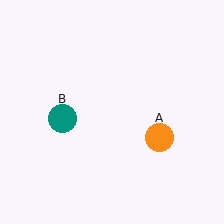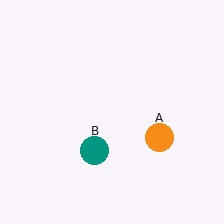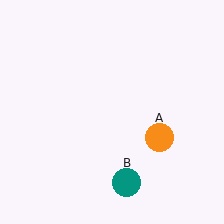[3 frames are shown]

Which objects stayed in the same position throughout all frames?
Orange circle (object A) remained stationary.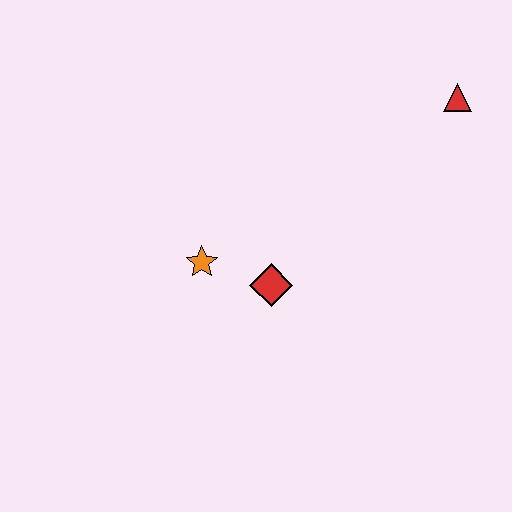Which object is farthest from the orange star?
The red triangle is farthest from the orange star.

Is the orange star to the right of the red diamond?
No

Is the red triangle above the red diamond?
Yes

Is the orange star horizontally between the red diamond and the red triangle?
No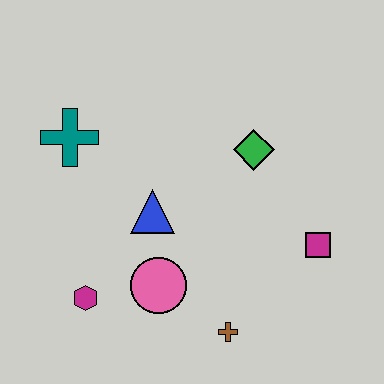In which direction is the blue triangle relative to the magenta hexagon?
The blue triangle is above the magenta hexagon.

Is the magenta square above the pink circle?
Yes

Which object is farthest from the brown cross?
The teal cross is farthest from the brown cross.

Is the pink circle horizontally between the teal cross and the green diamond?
Yes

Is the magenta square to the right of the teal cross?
Yes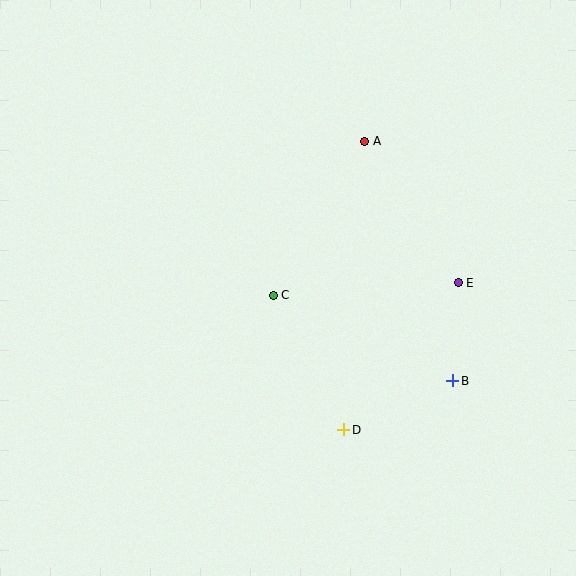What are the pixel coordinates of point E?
Point E is at (458, 283).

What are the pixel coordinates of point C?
Point C is at (273, 295).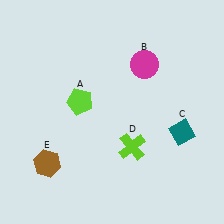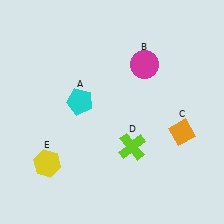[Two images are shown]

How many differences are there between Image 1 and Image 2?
There are 3 differences between the two images.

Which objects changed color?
A changed from lime to cyan. C changed from teal to orange. E changed from brown to yellow.